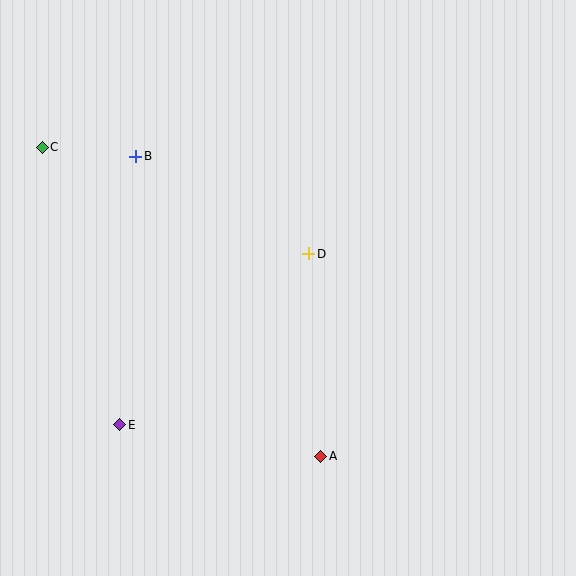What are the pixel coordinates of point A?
Point A is at (321, 456).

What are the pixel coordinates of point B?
Point B is at (136, 156).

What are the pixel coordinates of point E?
Point E is at (120, 425).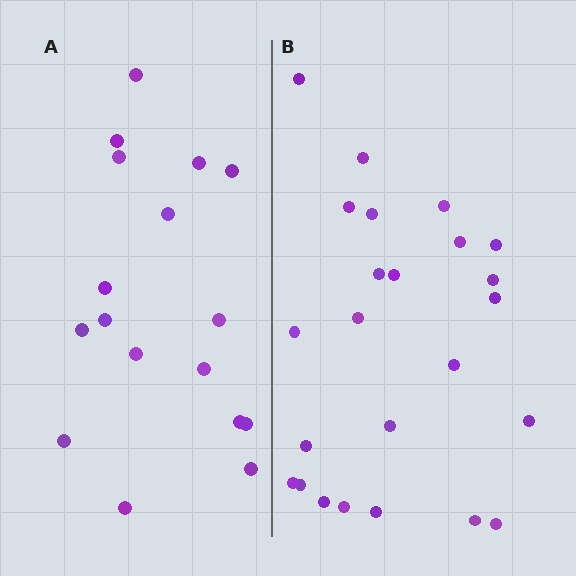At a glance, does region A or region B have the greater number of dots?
Region B (the right region) has more dots.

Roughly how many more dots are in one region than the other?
Region B has roughly 8 or so more dots than region A.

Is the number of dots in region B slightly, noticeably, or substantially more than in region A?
Region B has noticeably more, but not dramatically so. The ratio is roughly 1.4 to 1.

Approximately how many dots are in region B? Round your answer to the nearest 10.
About 20 dots. (The exact count is 24, which rounds to 20.)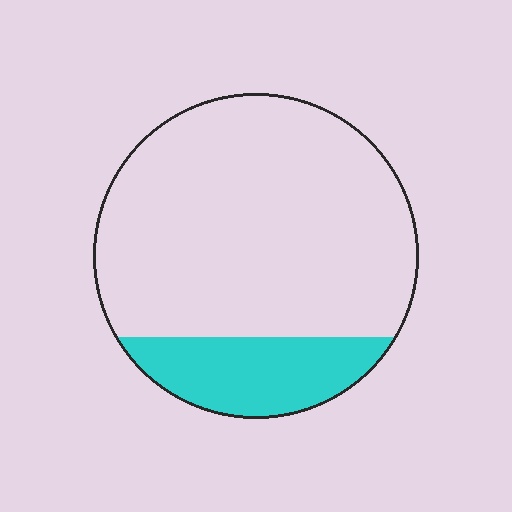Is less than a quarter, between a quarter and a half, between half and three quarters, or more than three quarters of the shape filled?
Less than a quarter.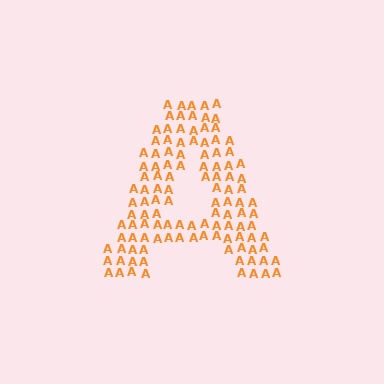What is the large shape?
The large shape is the letter A.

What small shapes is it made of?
It is made of small letter A's.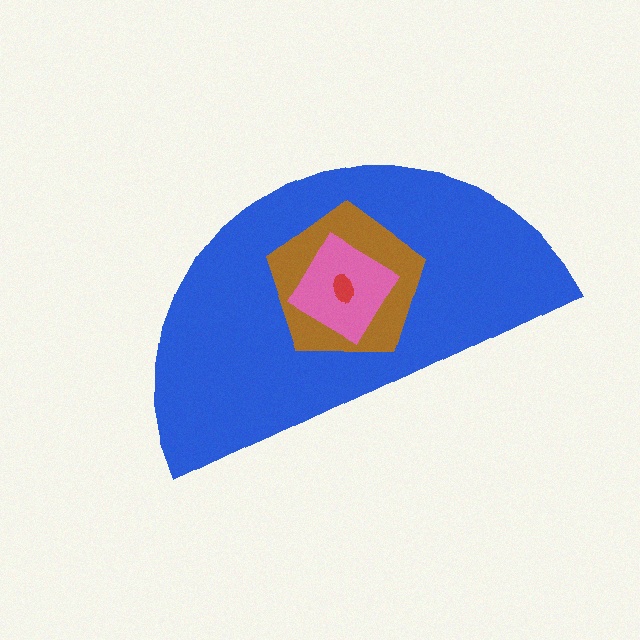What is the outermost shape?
The blue semicircle.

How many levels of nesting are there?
4.